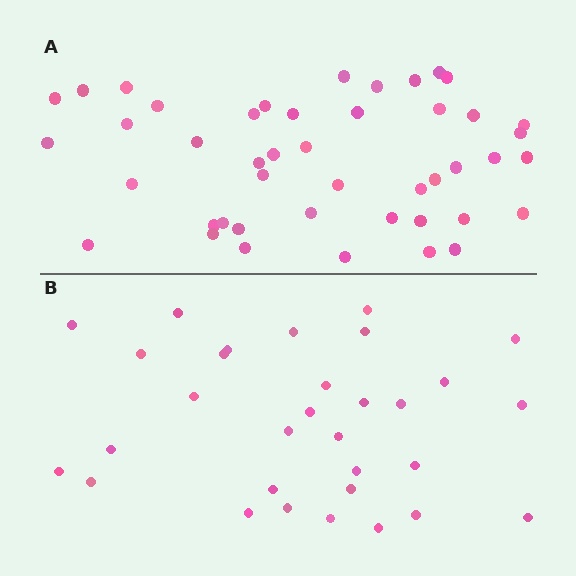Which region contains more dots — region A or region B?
Region A (the top region) has more dots.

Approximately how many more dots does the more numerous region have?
Region A has approximately 15 more dots than region B.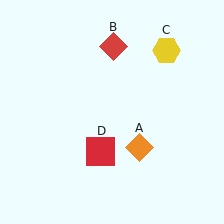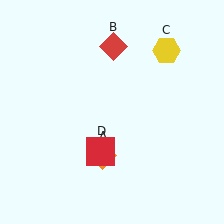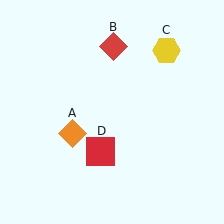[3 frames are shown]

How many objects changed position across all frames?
1 object changed position: orange diamond (object A).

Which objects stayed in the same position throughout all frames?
Red diamond (object B) and yellow hexagon (object C) and red square (object D) remained stationary.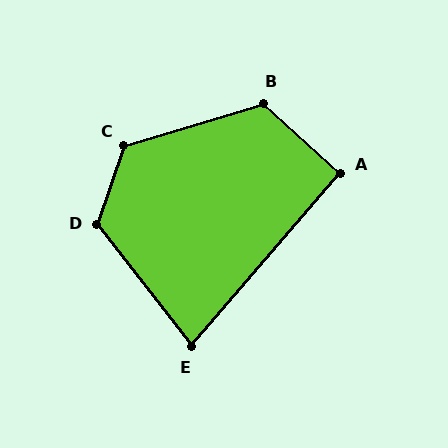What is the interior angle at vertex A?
Approximately 92 degrees (approximately right).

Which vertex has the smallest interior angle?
E, at approximately 78 degrees.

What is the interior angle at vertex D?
Approximately 123 degrees (obtuse).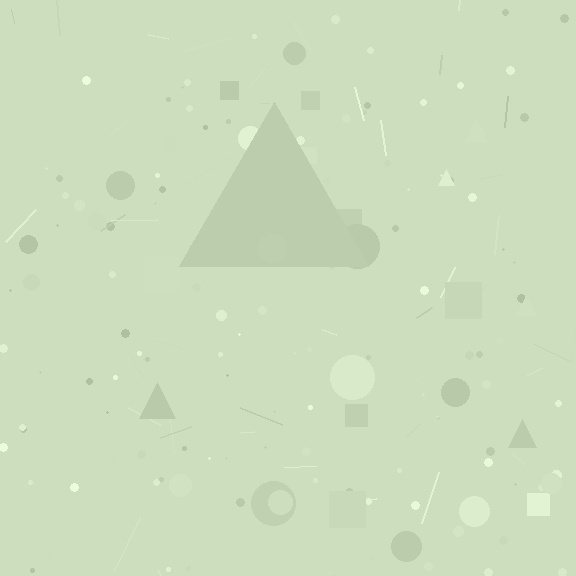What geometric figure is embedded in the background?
A triangle is embedded in the background.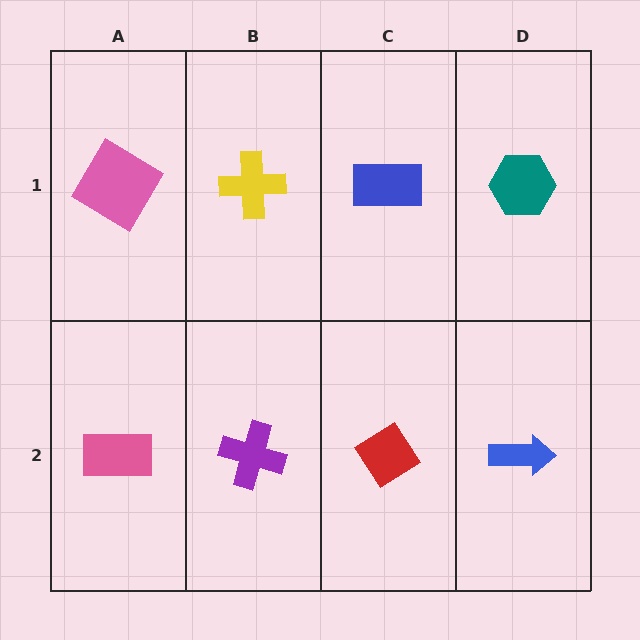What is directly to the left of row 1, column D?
A blue rectangle.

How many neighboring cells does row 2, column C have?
3.